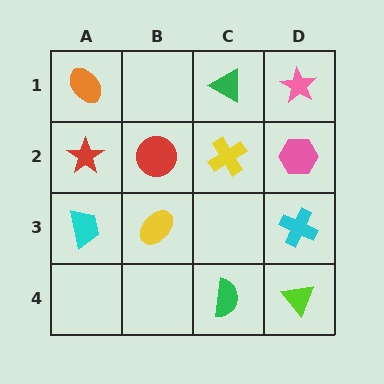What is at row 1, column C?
A green triangle.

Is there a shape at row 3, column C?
No, that cell is empty.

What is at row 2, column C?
A yellow cross.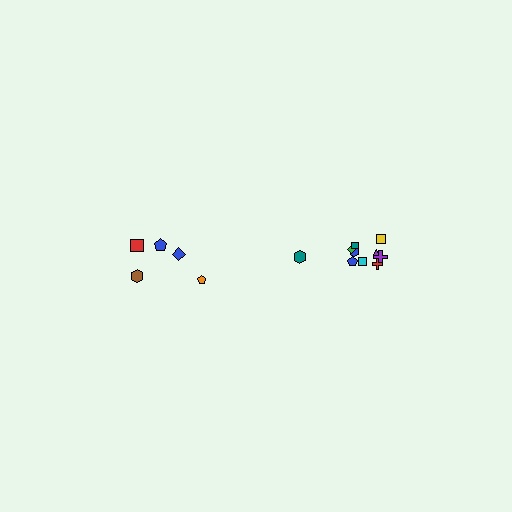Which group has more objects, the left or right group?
The right group.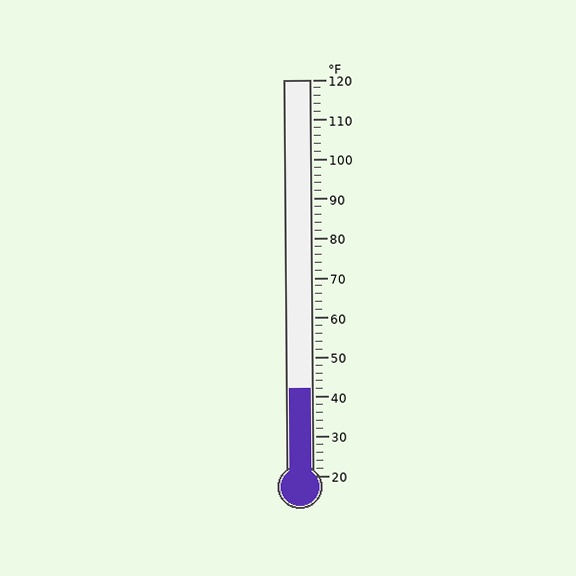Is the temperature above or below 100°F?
The temperature is below 100°F.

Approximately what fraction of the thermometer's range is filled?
The thermometer is filled to approximately 20% of its range.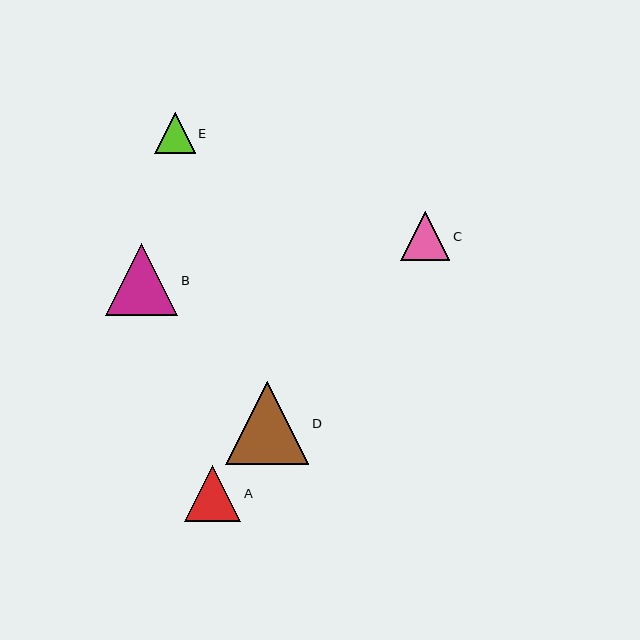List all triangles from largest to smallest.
From largest to smallest: D, B, A, C, E.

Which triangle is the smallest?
Triangle E is the smallest with a size of approximately 40 pixels.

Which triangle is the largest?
Triangle D is the largest with a size of approximately 83 pixels.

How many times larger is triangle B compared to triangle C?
Triangle B is approximately 1.5 times the size of triangle C.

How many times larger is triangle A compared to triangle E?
Triangle A is approximately 1.4 times the size of triangle E.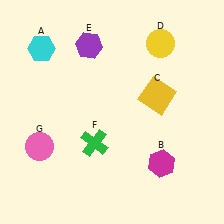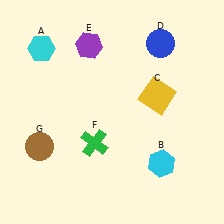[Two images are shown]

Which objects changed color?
B changed from magenta to cyan. D changed from yellow to blue. G changed from pink to brown.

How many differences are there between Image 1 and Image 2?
There are 3 differences between the two images.